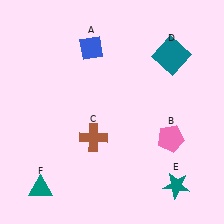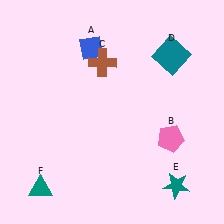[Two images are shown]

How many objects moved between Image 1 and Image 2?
1 object moved between the two images.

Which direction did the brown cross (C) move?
The brown cross (C) moved up.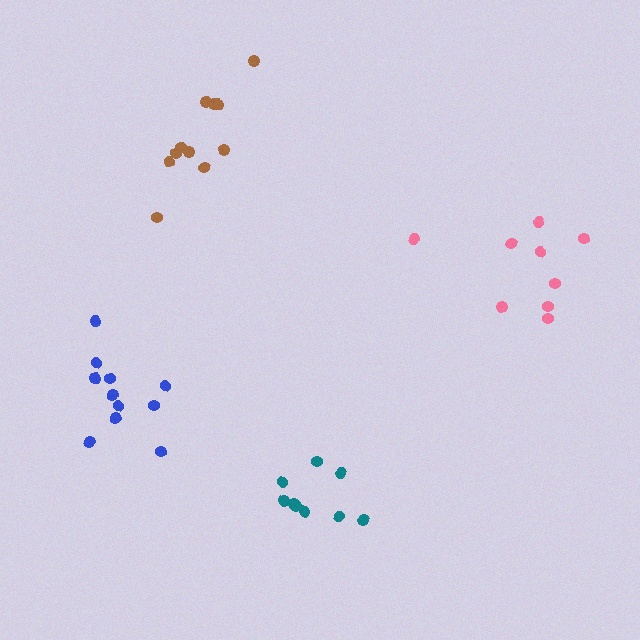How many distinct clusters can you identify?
There are 4 distinct clusters.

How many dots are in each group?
Group 1: 9 dots, Group 2: 11 dots, Group 3: 9 dots, Group 4: 11 dots (40 total).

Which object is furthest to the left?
The blue cluster is leftmost.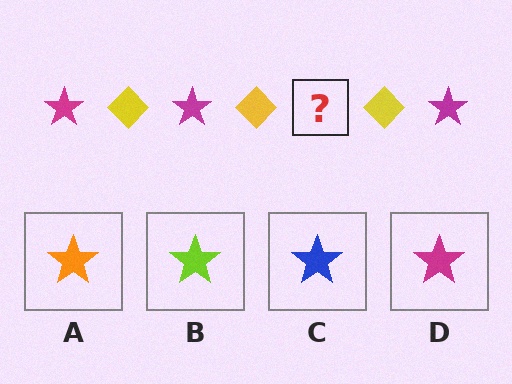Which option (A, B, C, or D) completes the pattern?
D.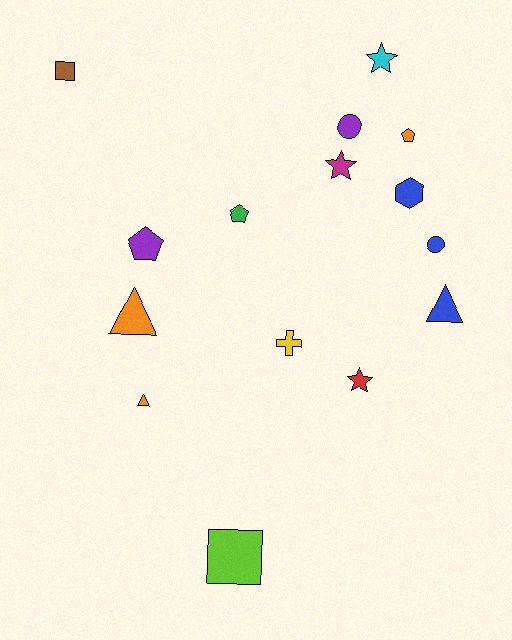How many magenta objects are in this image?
There is 1 magenta object.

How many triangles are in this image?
There are 3 triangles.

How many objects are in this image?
There are 15 objects.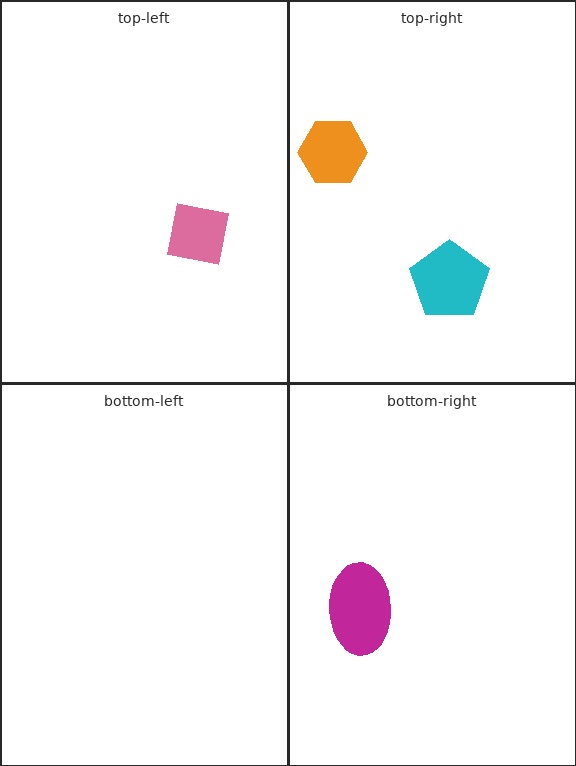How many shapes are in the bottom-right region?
1.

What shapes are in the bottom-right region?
The magenta ellipse.